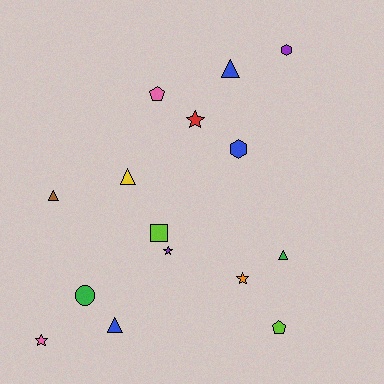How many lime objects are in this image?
There are 2 lime objects.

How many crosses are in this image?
There are no crosses.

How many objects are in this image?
There are 15 objects.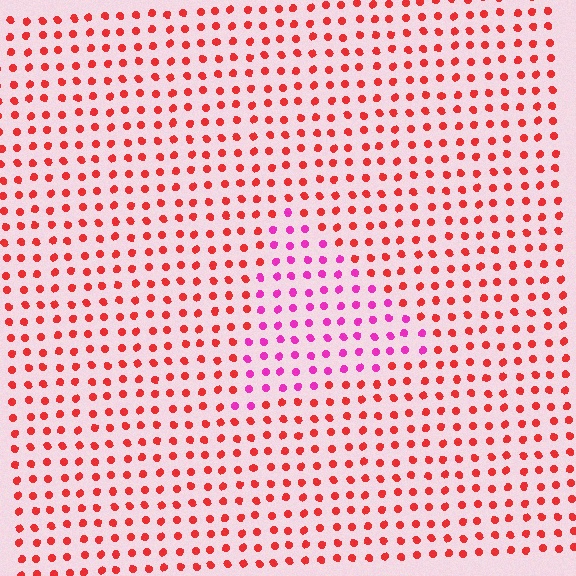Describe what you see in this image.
The image is filled with small red elements in a uniform arrangement. A triangle-shaped region is visible where the elements are tinted to a slightly different hue, forming a subtle color boundary.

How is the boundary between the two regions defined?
The boundary is defined purely by a slight shift in hue (about 45 degrees). Spacing, size, and orientation are identical on both sides.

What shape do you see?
I see a triangle.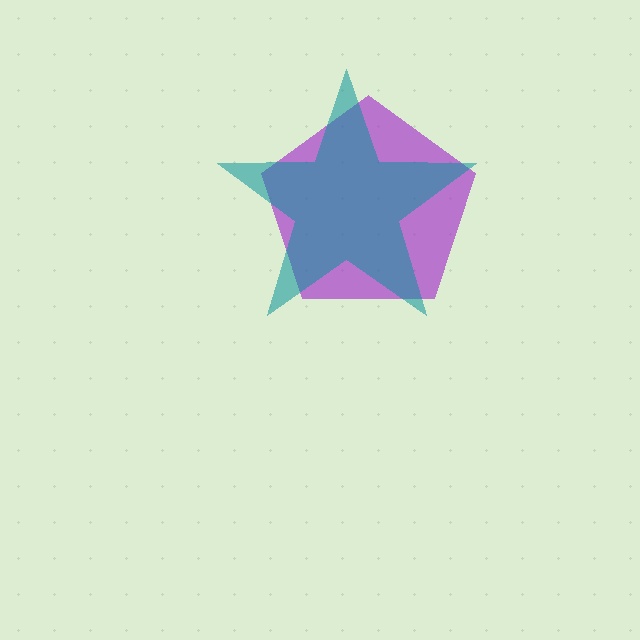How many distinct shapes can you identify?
There are 2 distinct shapes: a purple pentagon, a teal star.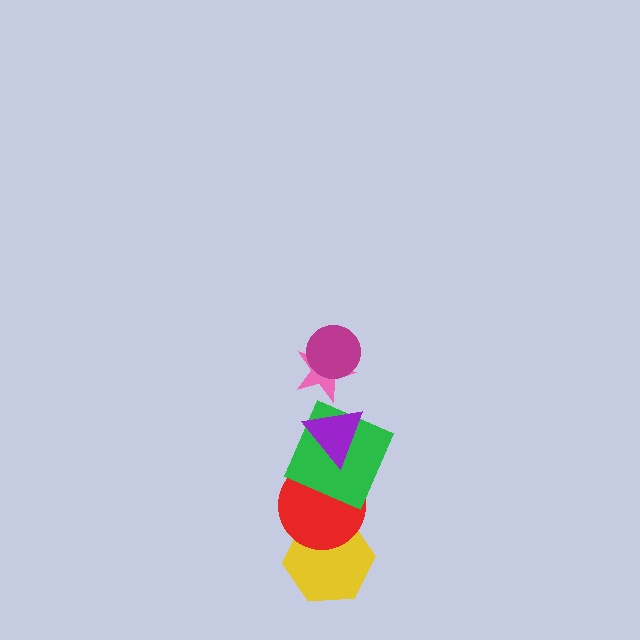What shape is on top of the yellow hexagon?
The red circle is on top of the yellow hexagon.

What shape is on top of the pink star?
The magenta circle is on top of the pink star.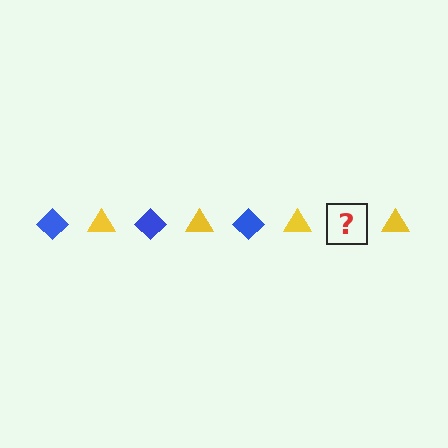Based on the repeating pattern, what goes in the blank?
The blank should be a blue diamond.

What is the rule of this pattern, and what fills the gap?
The rule is that the pattern alternates between blue diamond and yellow triangle. The gap should be filled with a blue diamond.